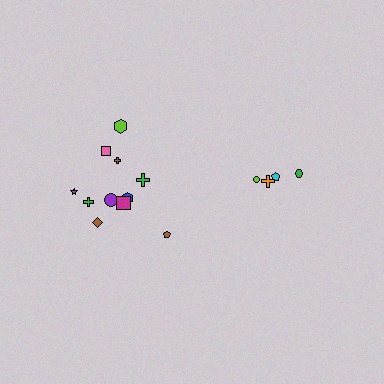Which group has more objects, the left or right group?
The left group.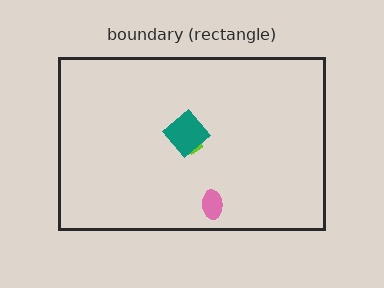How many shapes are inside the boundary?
3 inside, 0 outside.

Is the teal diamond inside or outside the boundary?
Inside.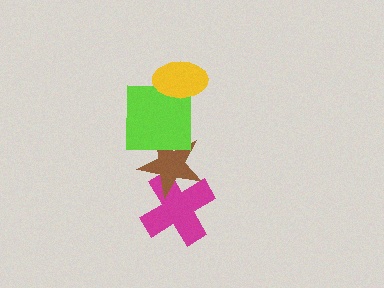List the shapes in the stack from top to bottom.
From top to bottom: the yellow ellipse, the lime square, the brown star, the magenta cross.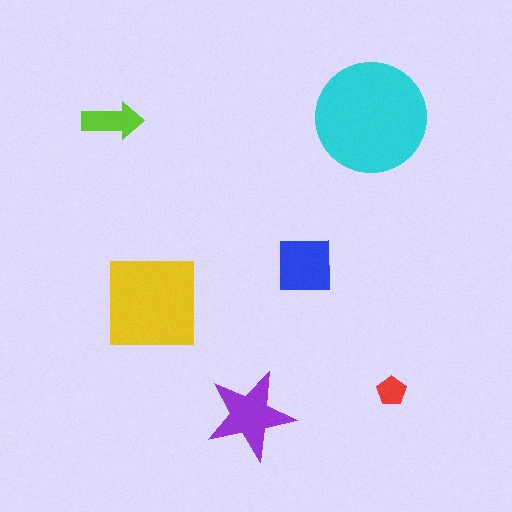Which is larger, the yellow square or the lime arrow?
The yellow square.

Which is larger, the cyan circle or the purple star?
The cyan circle.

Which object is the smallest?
The red pentagon.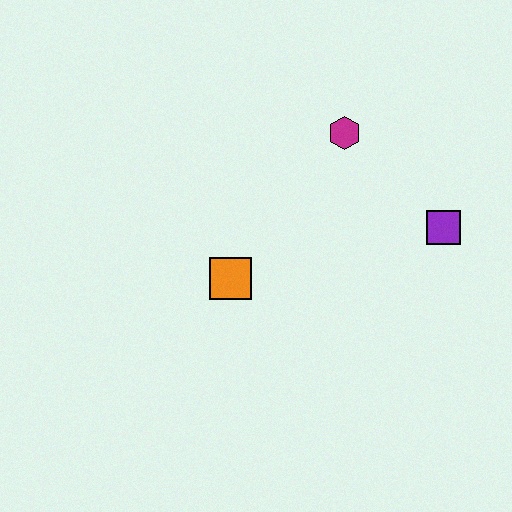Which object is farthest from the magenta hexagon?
The orange square is farthest from the magenta hexagon.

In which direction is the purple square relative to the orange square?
The purple square is to the right of the orange square.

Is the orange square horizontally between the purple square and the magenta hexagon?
No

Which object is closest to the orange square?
The magenta hexagon is closest to the orange square.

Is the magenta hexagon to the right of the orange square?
Yes